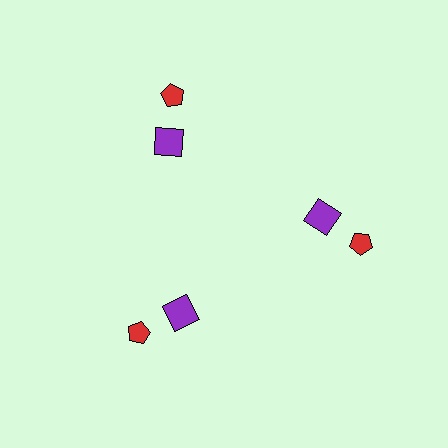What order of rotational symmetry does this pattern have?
This pattern has 3-fold rotational symmetry.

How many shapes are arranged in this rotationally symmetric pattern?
There are 6 shapes, arranged in 3 groups of 2.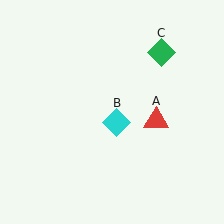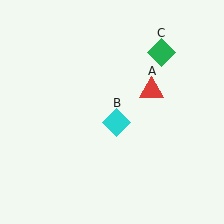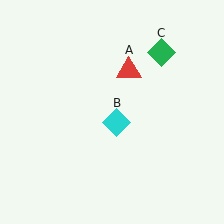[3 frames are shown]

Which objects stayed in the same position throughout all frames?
Cyan diamond (object B) and green diamond (object C) remained stationary.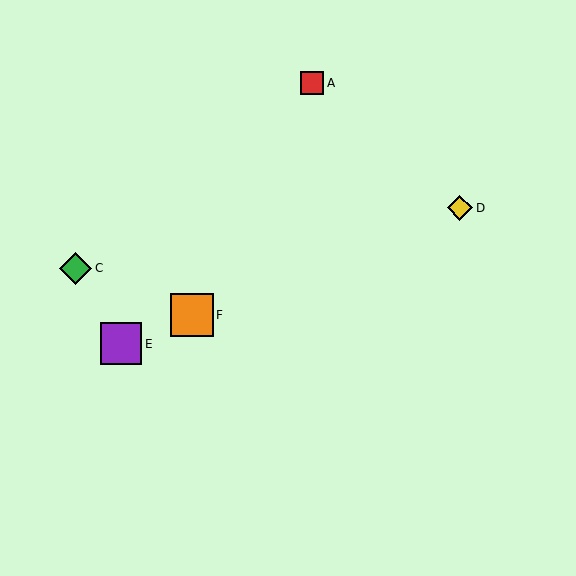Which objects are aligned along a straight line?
Objects B, D, E, F are aligned along a straight line.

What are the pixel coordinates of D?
Object D is at (460, 208).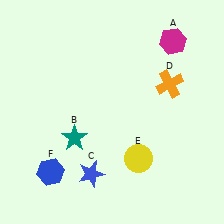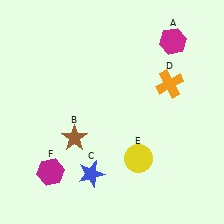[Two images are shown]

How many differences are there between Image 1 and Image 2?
There are 2 differences between the two images.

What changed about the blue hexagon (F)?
In Image 1, F is blue. In Image 2, it changed to magenta.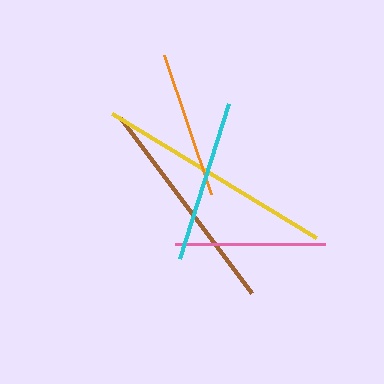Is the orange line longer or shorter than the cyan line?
The cyan line is longer than the orange line.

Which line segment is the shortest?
The orange line is the shortest at approximately 147 pixels.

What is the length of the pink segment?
The pink segment is approximately 150 pixels long.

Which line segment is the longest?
The yellow line is the longest at approximately 239 pixels.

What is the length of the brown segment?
The brown segment is approximately 219 pixels long.